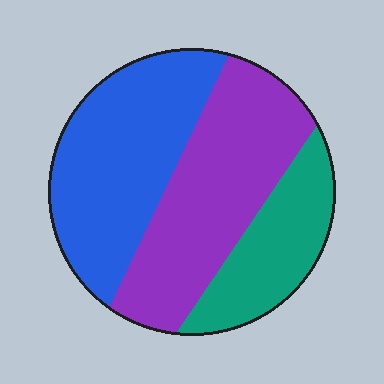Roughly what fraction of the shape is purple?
Purple takes up between a quarter and a half of the shape.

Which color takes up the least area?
Teal, at roughly 20%.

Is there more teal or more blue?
Blue.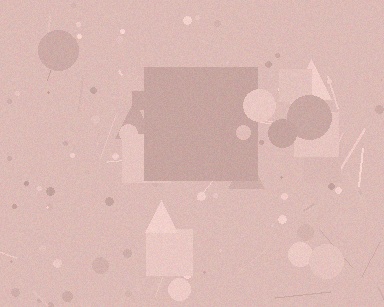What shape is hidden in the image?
A square is hidden in the image.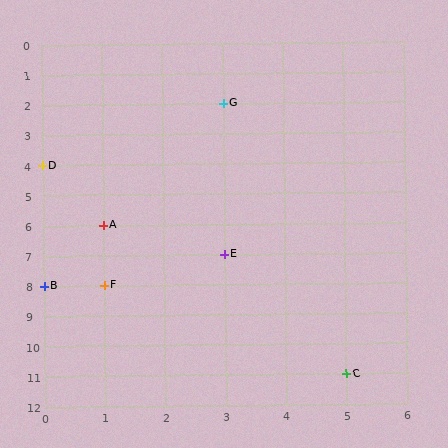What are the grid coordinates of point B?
Point B is at grid coordinates (0, 8).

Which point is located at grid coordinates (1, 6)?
Point A is at (1, 6).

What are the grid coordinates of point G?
Point G is at grid coordinates (3, 2).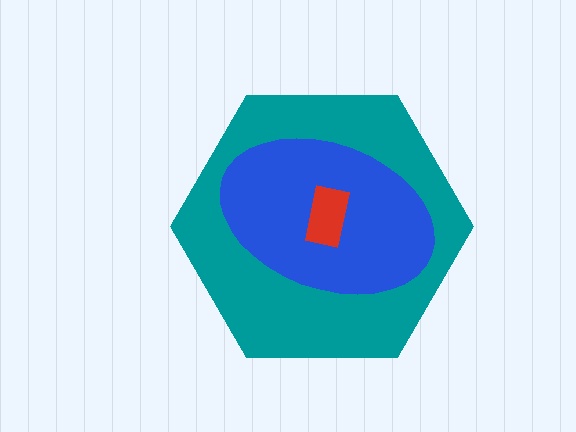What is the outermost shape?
The teal hexagon.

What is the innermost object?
The red rectangle.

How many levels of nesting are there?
3.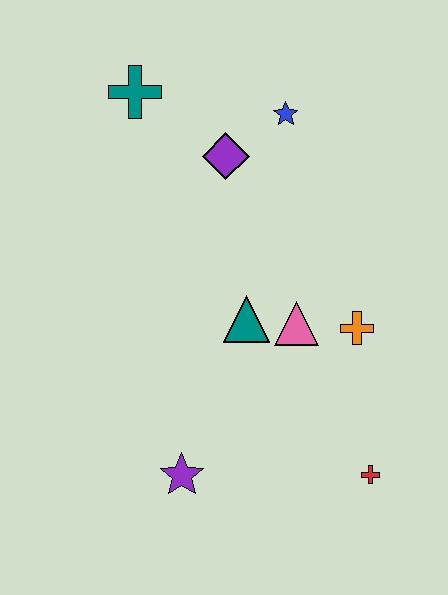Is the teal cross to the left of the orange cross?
Yes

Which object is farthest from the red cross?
The teal cross is farthest from the red cross.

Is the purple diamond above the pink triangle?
Yes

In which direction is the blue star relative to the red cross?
The blue star is above the red cross.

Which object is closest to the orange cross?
The pink triangle is closest to the orange cross.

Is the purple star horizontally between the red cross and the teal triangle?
No